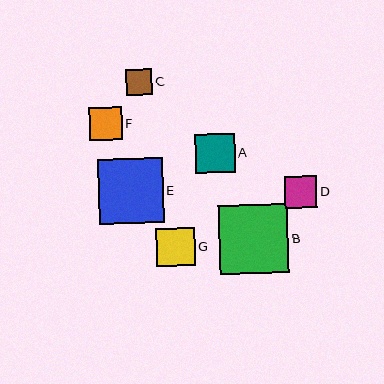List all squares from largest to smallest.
From largest to smallest: B, E, A, G, F, D, C.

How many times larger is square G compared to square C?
Square G is approximately 1.5 times the size of square C.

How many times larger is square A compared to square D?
Square A is approximately 1.2 times the size of square D.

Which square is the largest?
Square B is the largest with a size of approximately 69 pixels.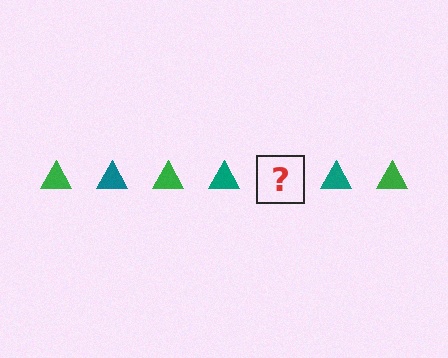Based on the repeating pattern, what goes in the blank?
The blank should be a green triangle.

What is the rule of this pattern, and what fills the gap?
The rule is that the pattern cycles through green, teal triangles. The gap should be filled with a green triangle.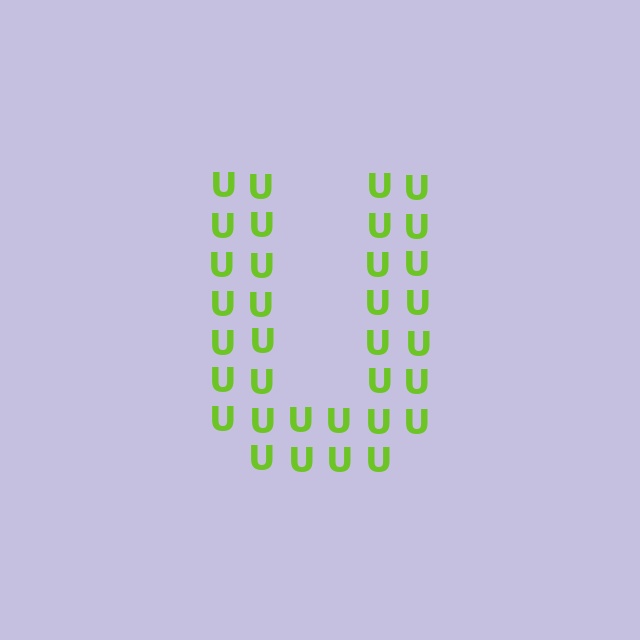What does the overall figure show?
The overall figure shows the letter U.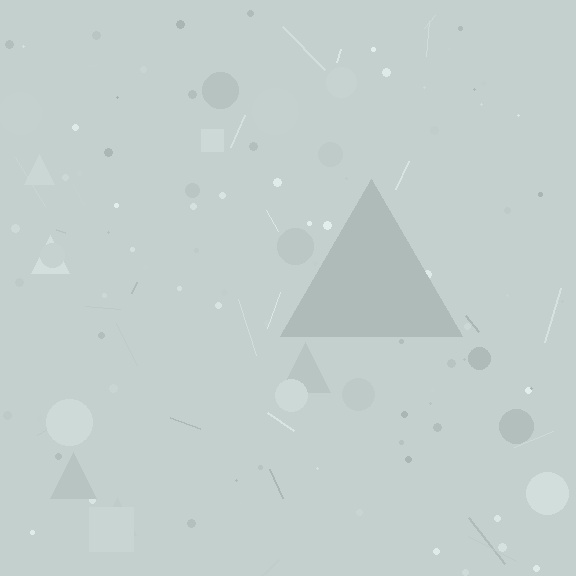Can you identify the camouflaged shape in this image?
The camouflaged shape is a triangle.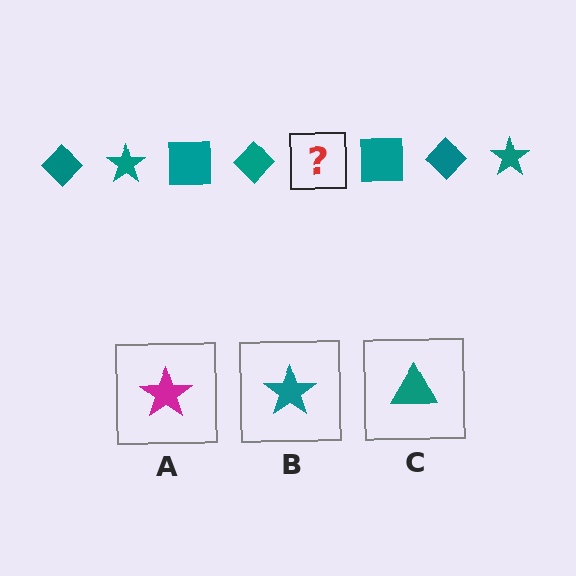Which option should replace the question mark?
Option B.